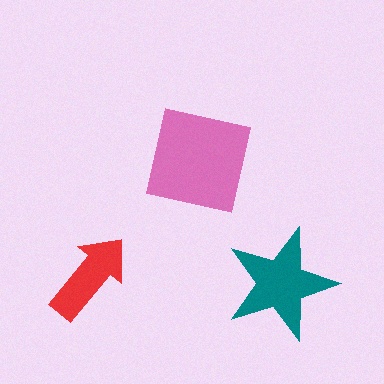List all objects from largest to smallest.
The pink square, the teal star, the red arrow.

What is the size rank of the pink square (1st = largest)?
1st.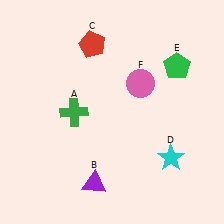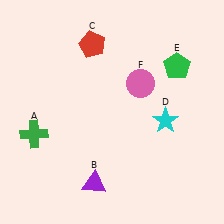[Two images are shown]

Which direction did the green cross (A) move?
The green cross (A) moved left.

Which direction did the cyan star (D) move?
The cyan star (D) moved up.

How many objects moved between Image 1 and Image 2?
2 objects moved between the two images.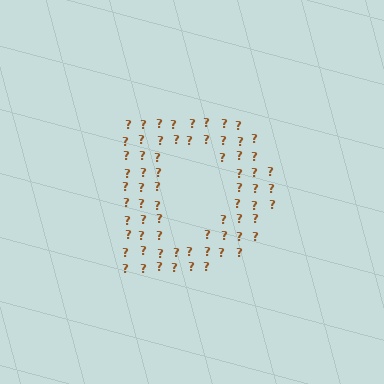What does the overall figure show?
The overall figure shows the letter D.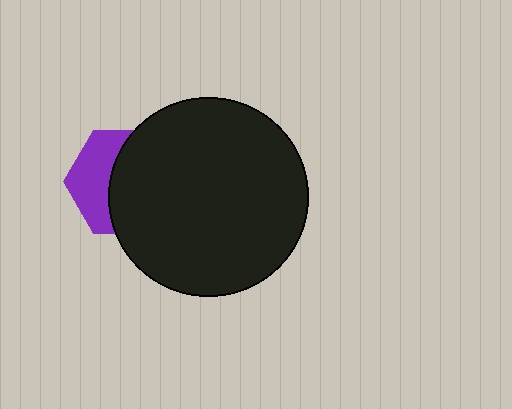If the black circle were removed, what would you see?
You would see the complete purple hexagon.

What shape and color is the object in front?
The object in front is a black circle.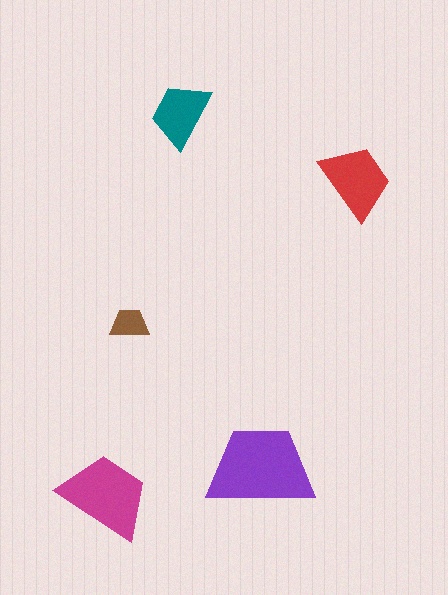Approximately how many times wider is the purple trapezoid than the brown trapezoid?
About 3 times wider.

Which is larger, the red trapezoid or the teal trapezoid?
The red one.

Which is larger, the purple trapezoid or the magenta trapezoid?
The purple one.